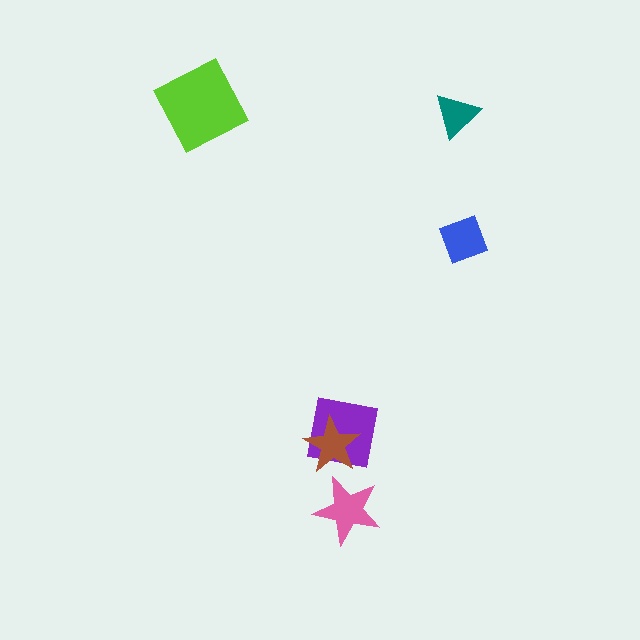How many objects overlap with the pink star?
0 objects overlap with the pink star.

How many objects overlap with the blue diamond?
0 objects overlap with the blue diamond.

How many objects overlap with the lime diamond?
0 objects overlap with the lime diamond.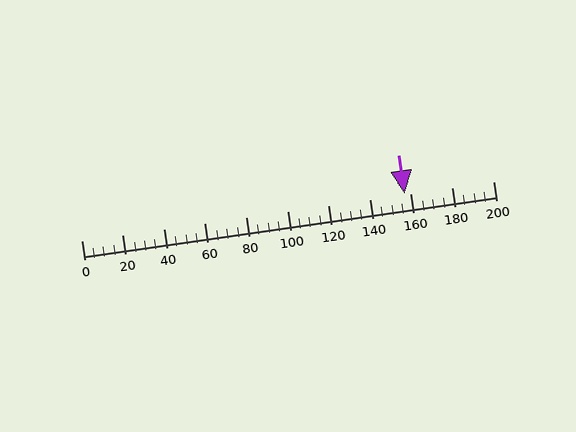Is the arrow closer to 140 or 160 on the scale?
The arrow is closer to 160.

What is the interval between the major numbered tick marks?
The major tick marks are spaced 20 units apart.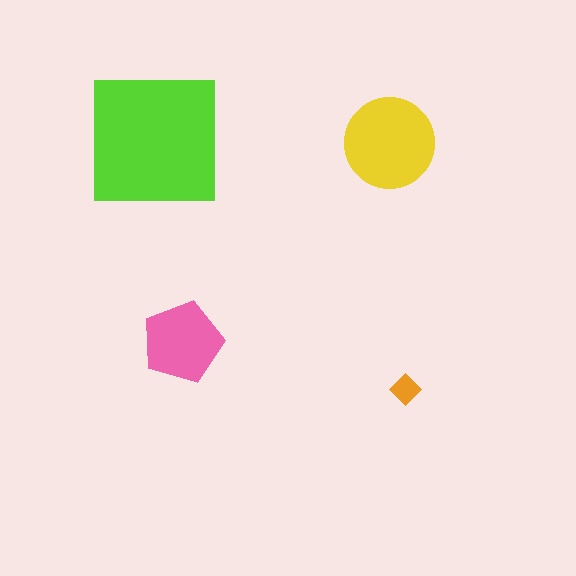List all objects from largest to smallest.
The lime square, the yellow circle, the pink pentagon, the orange diamond.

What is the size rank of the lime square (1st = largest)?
1st.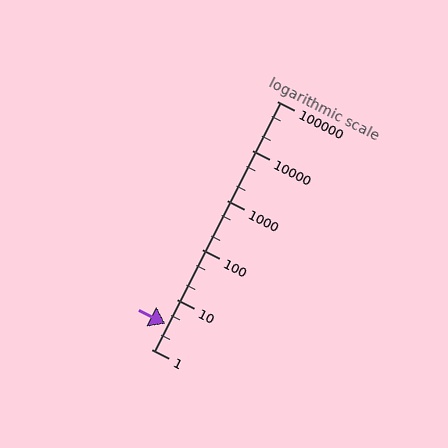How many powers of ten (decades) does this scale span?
The scale spans 5 decades, from 1 to 100000.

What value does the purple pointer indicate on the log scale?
The pointer indicates approximately 3.2.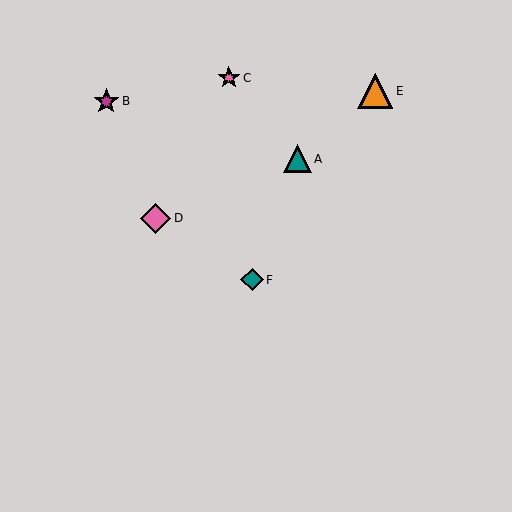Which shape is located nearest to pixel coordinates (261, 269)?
The teal diamond (labeled F) at (252, 280) is nearest to that location.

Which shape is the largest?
The orange triangle (labeled E) is the largest.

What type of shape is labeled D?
Shape D is a pink diamond.